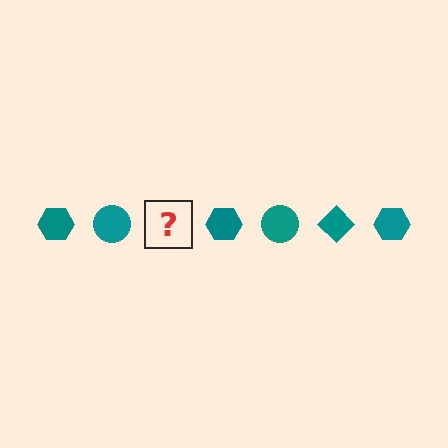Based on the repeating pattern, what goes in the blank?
The blank should be a teal diamond.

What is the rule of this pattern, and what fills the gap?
The rule is that the pattern cycles through hexagon, circle, diamond shapes in teal. The gap should be filled with a teal diamond.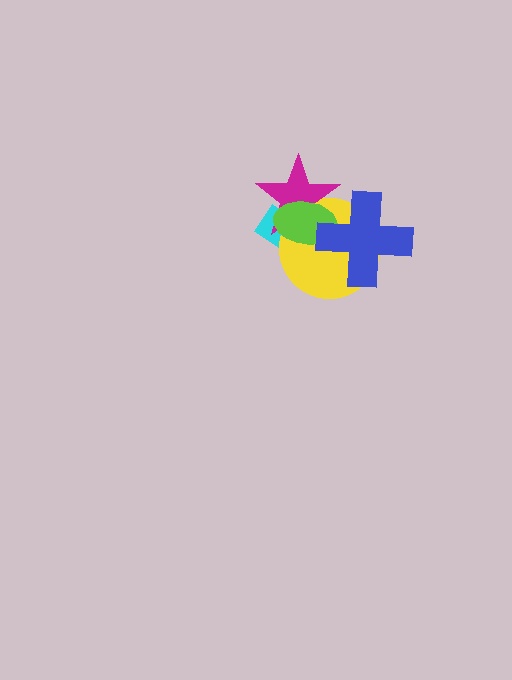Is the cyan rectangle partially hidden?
Yes, it is partially covered by another shape.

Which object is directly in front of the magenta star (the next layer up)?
The lime ellipse is directly in front of the magenta star.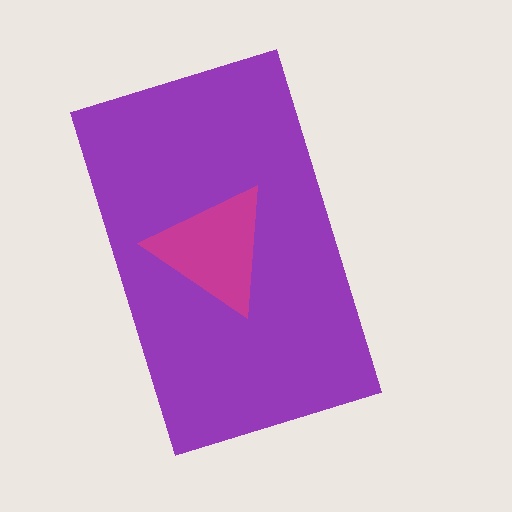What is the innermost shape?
The magenta triangle.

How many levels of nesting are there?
2.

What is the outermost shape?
The purple rectangle.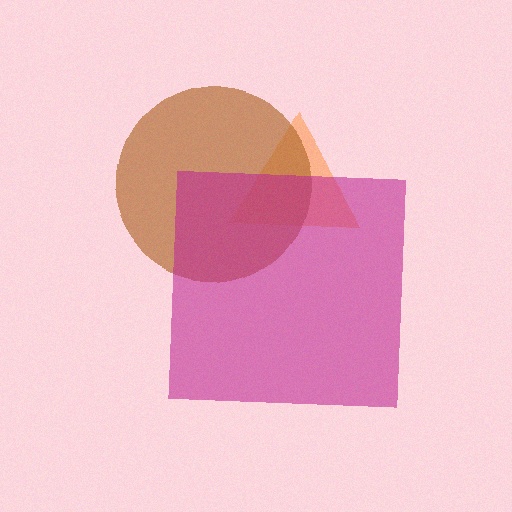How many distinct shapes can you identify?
There are 3 distinct shapes: an orange triangle, a brown circle, a magenta square.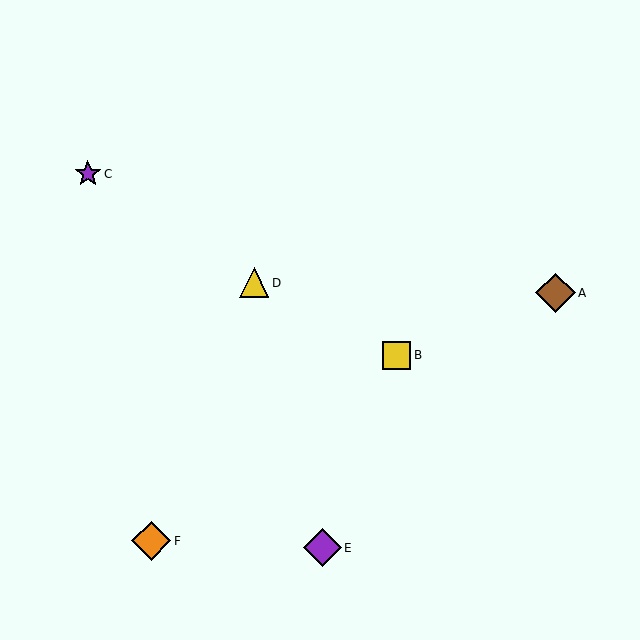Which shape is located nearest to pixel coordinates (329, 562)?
The purple diamond (labeled E) at (322, 548) is nearest to that location.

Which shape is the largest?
The brown diamond (labeled A) is the largest.